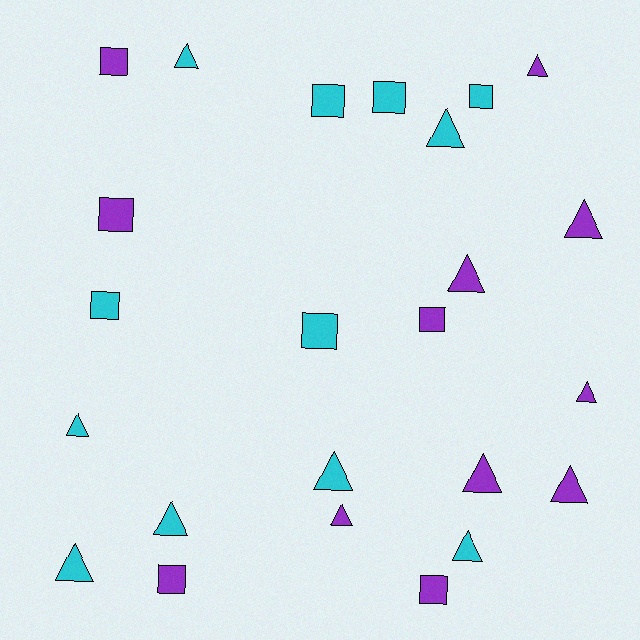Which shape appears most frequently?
Triangle, with 14 objects.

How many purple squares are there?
There are 5 purple squares.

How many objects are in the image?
There are 24 objects.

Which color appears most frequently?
Purple, with 12 objects.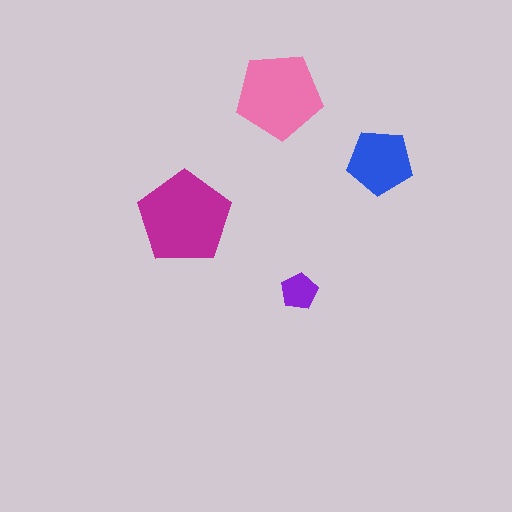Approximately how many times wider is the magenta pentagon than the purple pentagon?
About 2.5 times wider.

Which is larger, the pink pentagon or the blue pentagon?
The pink one.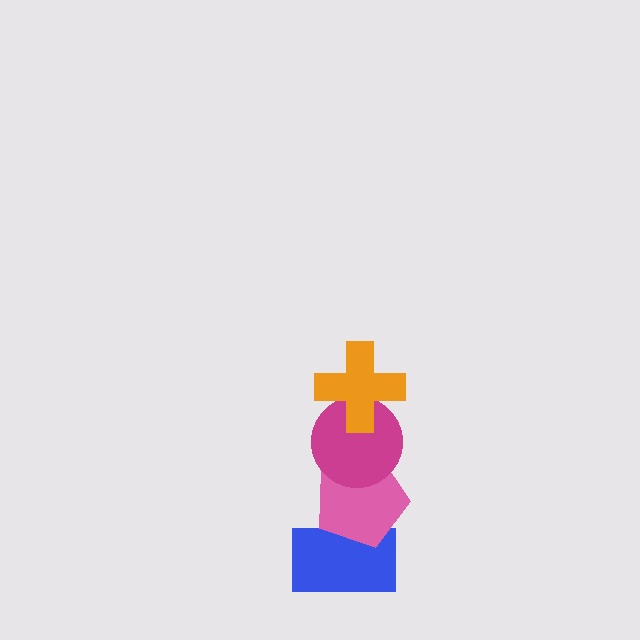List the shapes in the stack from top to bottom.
From top to bottom: the orange cross, the magenta circle, the pink pentagon, the blue rectangle.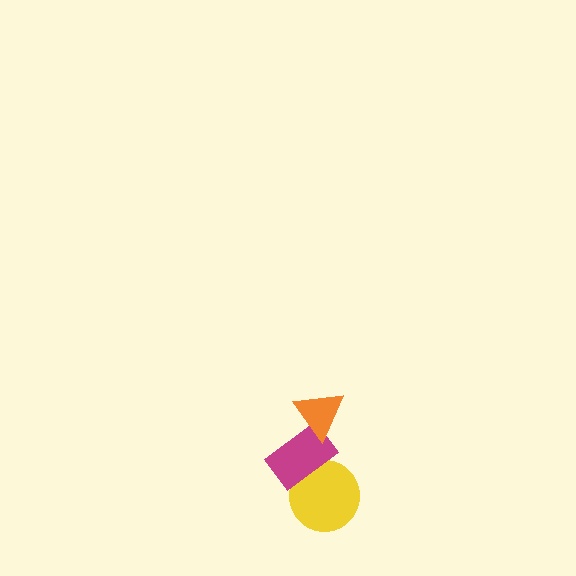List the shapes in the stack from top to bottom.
From top to bottom: the orange triangle, the magenta rectangle, the yellow circle.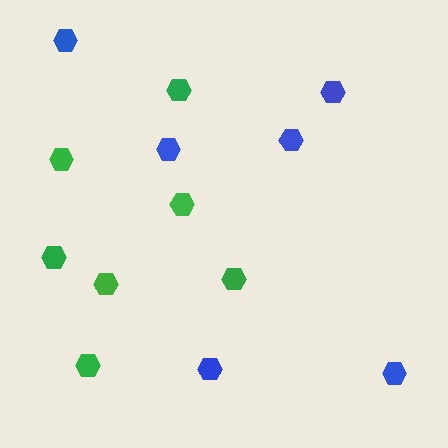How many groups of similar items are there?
There are 2 groups: one group of green hexagons (7) and one group of blue hexagons (6).